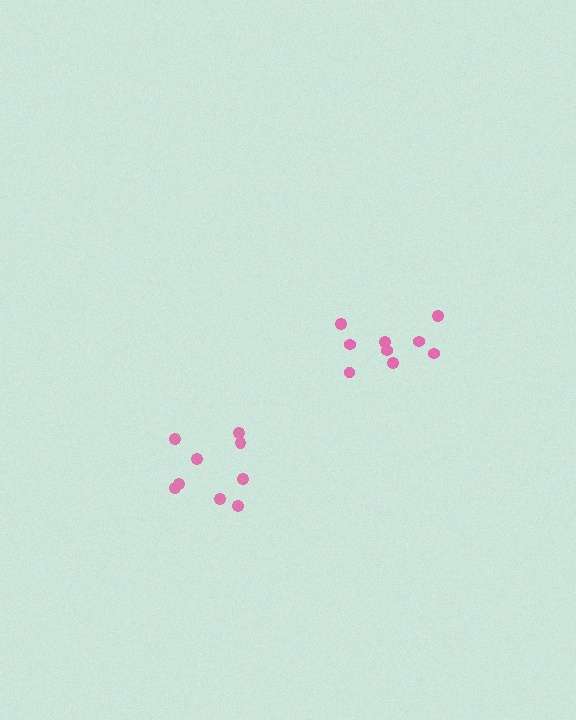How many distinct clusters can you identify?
There are 2 distinct clusters.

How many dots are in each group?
Group 1: 9 dots, Group 2: 9 dots (18 total).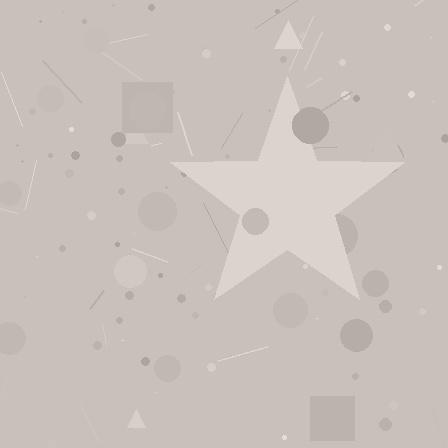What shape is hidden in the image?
A star is hidden in the image.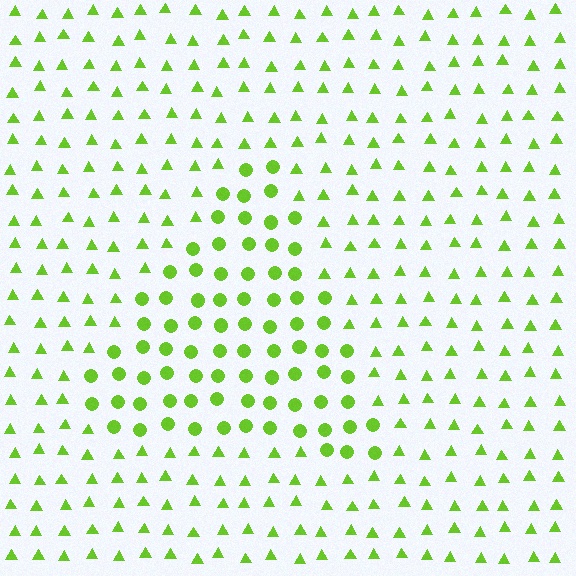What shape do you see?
I see a triangle.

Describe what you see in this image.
The image is filled with small lime elements arranged in a uniform grid. A triangle-shaped region contains circles, while the surrounding area contains triangles. The boundary is defined purely by the change in element shape.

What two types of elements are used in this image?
The image uses circles inside the triangle region and triangles outside it.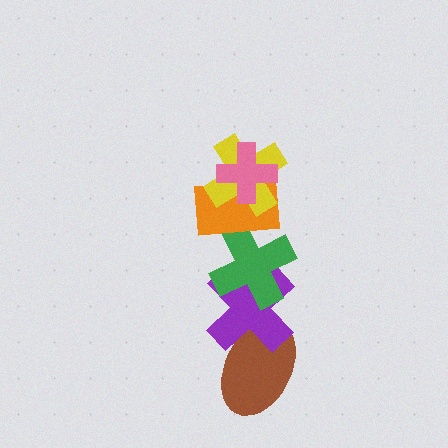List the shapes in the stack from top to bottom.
From top to bottom: the pink cross, the yellow cross, the orange rectangle, the green cross, the purple cross, the brown ellipse.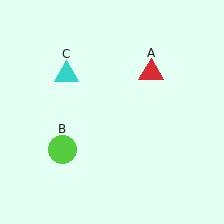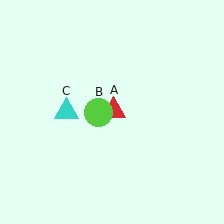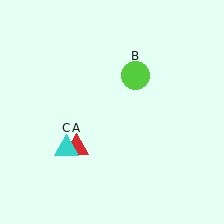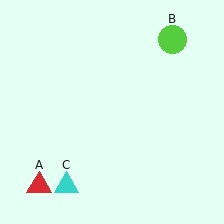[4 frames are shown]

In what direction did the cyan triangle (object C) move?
The cyan triangle (object C) moved down.